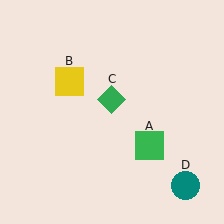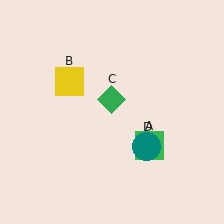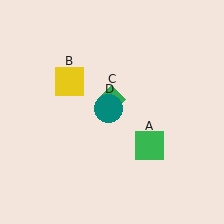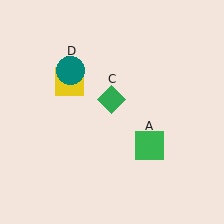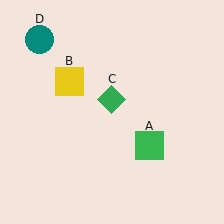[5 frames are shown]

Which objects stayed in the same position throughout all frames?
Green square (object A) and yellow square (object B) and green diamond (object C) remained stationary.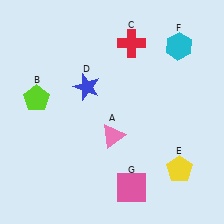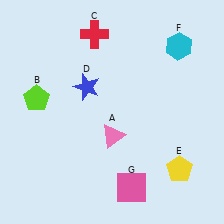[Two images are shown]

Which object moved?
The red cross (C) moved left.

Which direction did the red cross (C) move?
The red cross (C) moved left.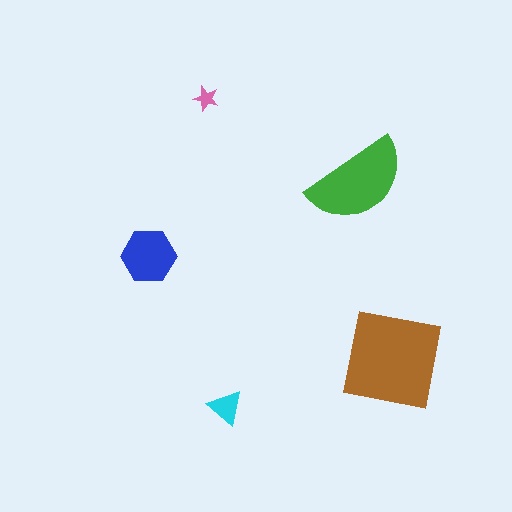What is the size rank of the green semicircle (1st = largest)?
2nd.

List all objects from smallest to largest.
The pink star, the cyan triangle, the blue hexagon, the green semicircle, the brown square.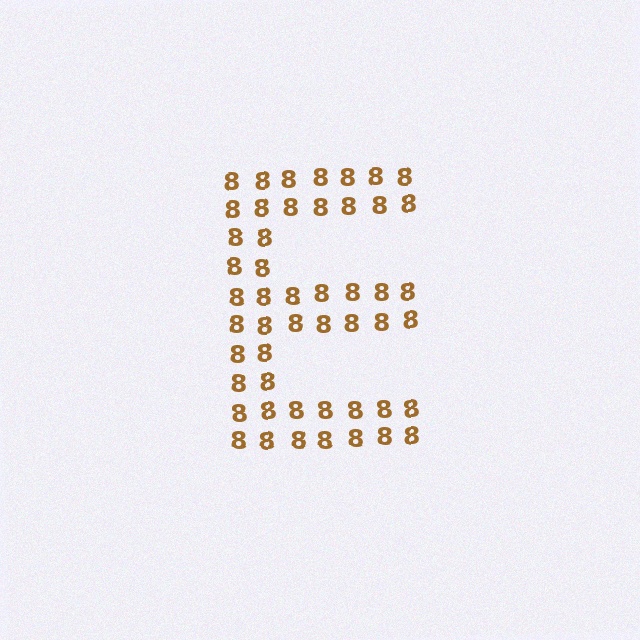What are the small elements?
The small elements are digit 8's.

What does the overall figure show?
The overall figure shows the letter E.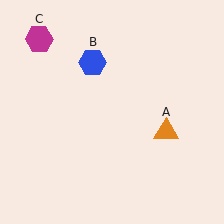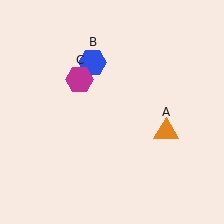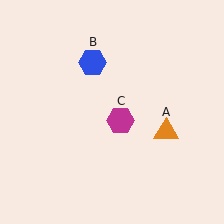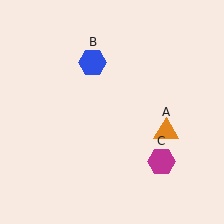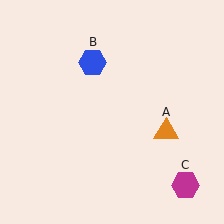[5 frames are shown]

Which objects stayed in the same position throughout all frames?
Orange triangle (object A) and blue hexagon (object B) remained stationary.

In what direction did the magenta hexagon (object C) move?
The magenta hexagon (object C) moved down and to the right.